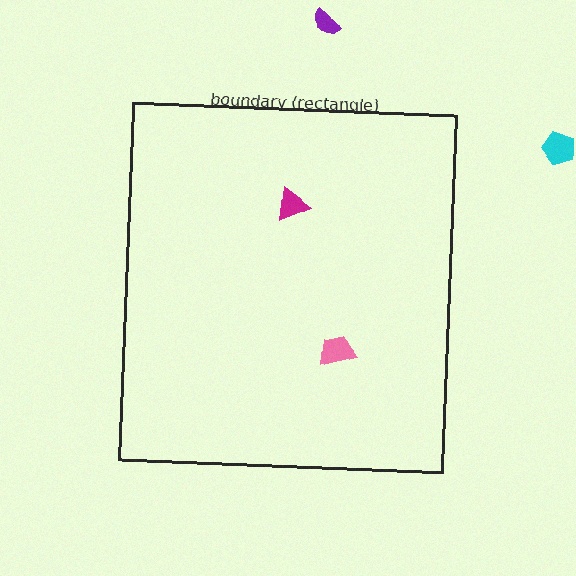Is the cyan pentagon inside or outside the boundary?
Outside.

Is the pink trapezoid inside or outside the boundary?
Inside.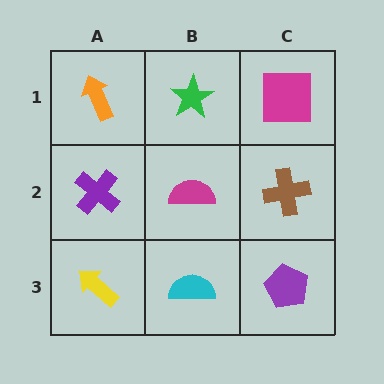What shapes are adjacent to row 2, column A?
An orange arrow (row 1, column A), a yellow arrow (row 3, column A), a magenta semicircle (row 2, column B).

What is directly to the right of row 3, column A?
A cyan semicircle.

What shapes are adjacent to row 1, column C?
A brown cross (row 2, column C), a green star (row 1, column B).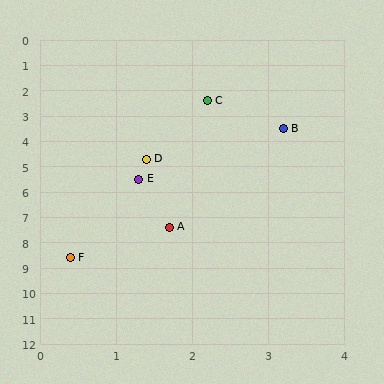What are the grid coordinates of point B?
Point B is at approximately (3.2, 3.5).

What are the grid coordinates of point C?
Point C is at approximately (2.2, 2.4).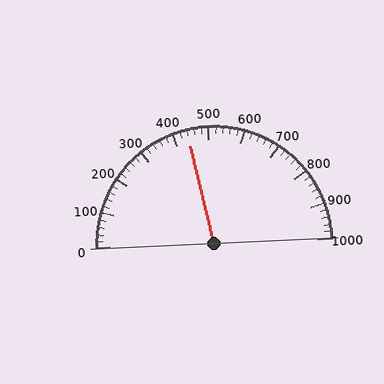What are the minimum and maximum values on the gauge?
The gauge ranges from 0 to 1000.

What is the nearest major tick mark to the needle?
The nearest major tick mark is 400.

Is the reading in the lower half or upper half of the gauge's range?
The reading is in the lower half of the range (0 to 1000).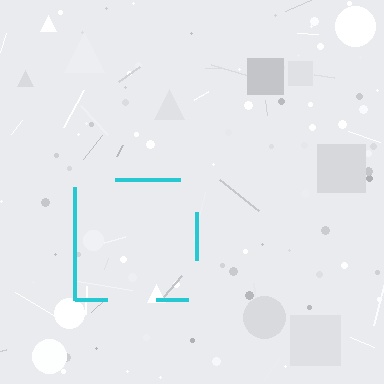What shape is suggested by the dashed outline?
The dashed outline suggests a square.